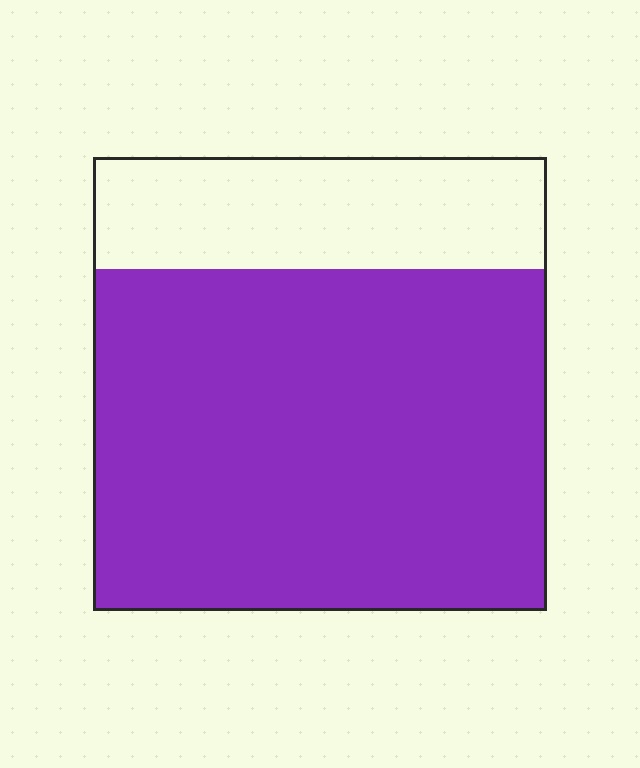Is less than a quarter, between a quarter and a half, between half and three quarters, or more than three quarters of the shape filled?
More than three quarters.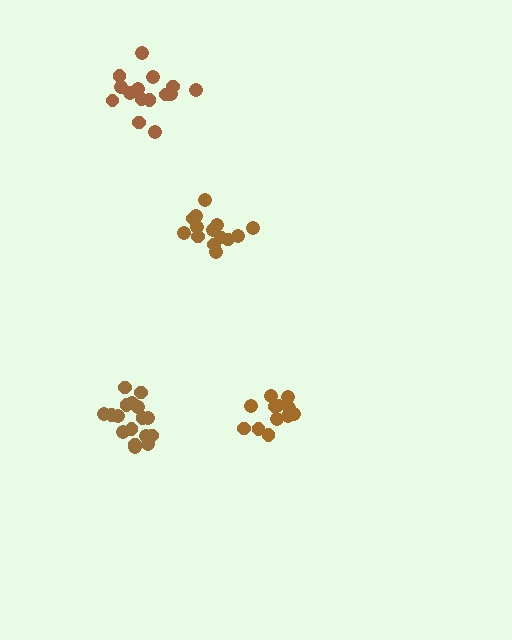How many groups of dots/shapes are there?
There are 4 groups.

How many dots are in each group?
Group 1: 14 dots, Group 2: 15 dots, Group 3: 12 dots, Group 4: 17 dots (58 total).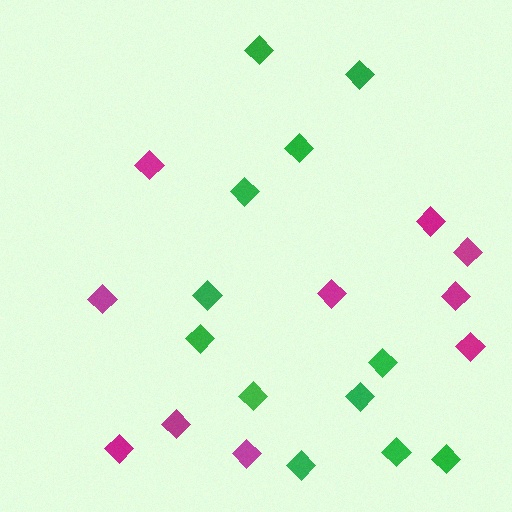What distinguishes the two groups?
There are 2 groups: one group of magenta diamonds (10) and one group of green diamonds (12).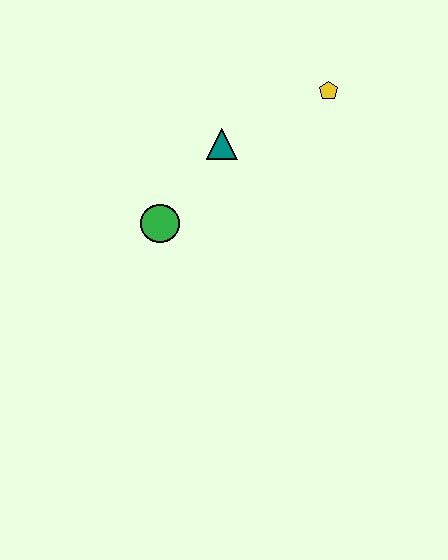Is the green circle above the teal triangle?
No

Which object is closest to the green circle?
The teal triangle is closest to the green circle.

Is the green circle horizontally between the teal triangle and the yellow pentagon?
No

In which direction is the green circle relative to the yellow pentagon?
The green circle is to the left of the yellow pentagon.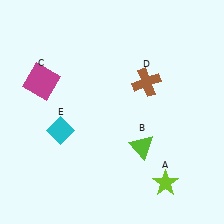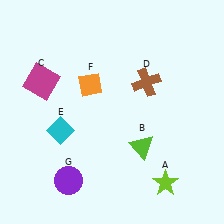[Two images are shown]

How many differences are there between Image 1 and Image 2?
There are 2 differences between the two images.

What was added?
An orange diamond (F), a purple circle (G) were added in Image 2.